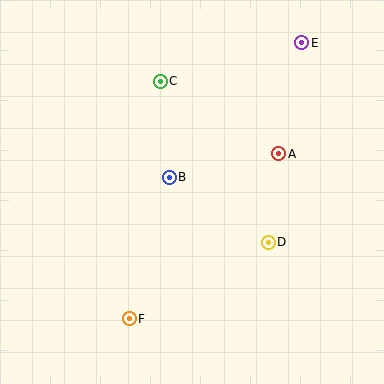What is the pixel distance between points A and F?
The distance between A and F is 223 pixels.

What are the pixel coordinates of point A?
Point A is at (279, 154).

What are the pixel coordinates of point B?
Point B is at (169, 177).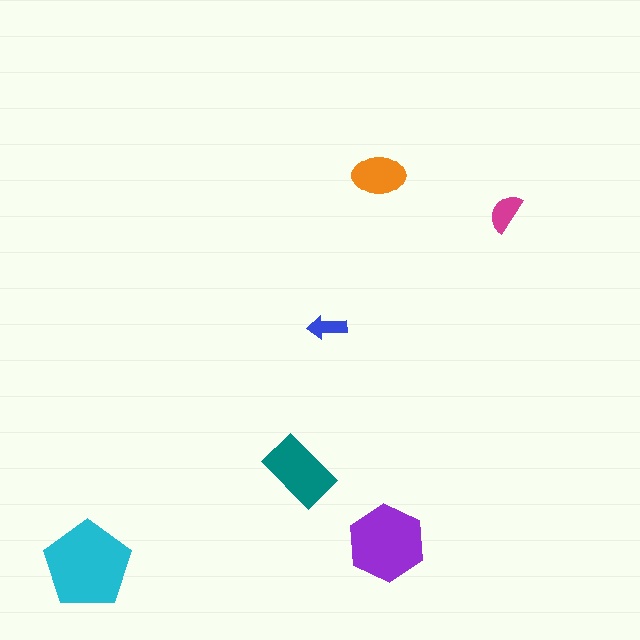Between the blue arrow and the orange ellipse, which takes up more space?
The orange ellipse.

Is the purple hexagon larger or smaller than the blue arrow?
Larger.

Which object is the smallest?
The blue arrow.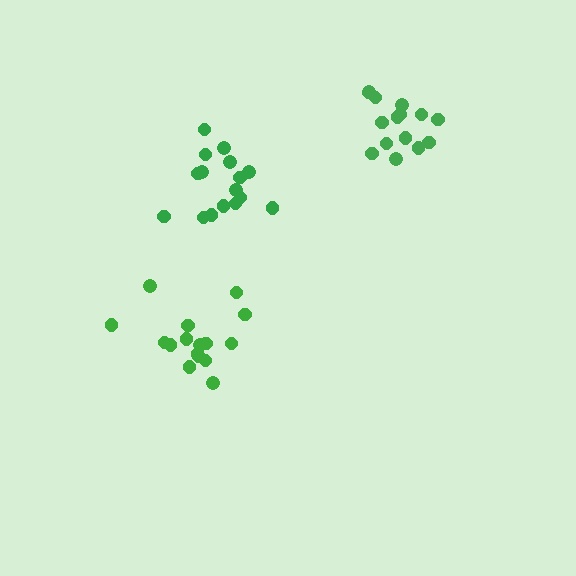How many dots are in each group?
Group 1: 16 dots, Group 2: 16 dots, Group 3: 15 dots (47 total).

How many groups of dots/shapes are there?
There are 3 groups.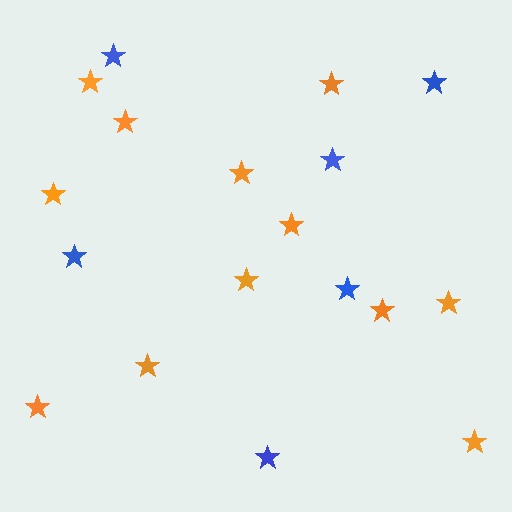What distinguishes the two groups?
There are 2 groups: one group of orange stars (12) and one group of blue stars (6).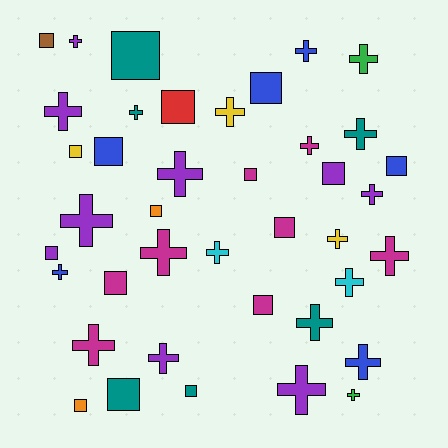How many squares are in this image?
There are 17 squares.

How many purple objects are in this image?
There are 9 purple objects.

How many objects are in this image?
There are 40 objects.